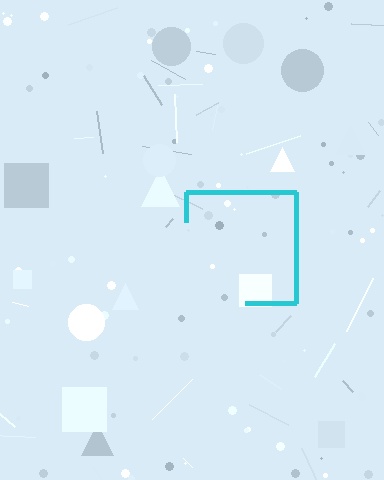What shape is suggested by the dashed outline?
The dashed outline suggests a square.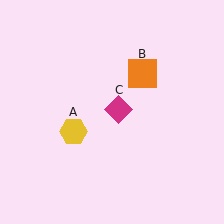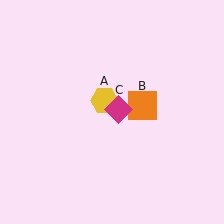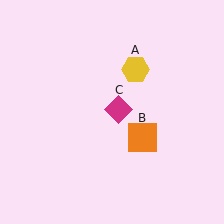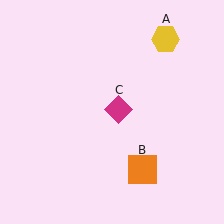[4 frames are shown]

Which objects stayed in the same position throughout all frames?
Magenta diamond (object C) remained stationary.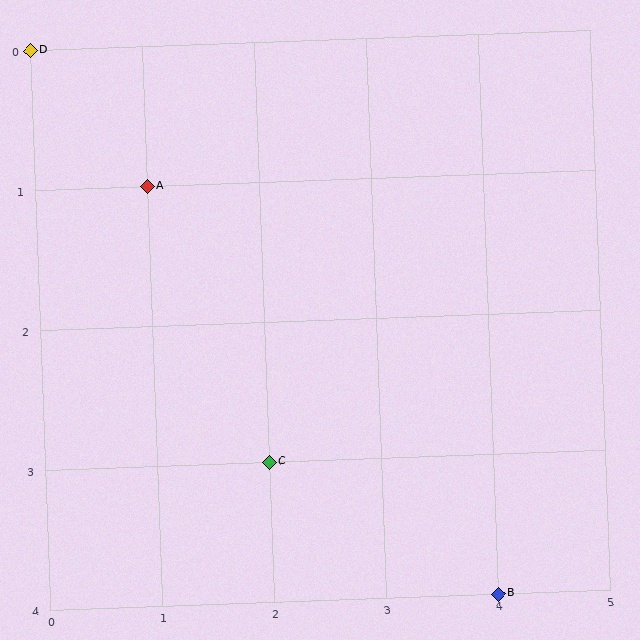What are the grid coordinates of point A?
Point A is at grid coordinates (1, 1).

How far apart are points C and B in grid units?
Points C and B are 2 columns and 1 row apart (about 2.2 grid units diagonally).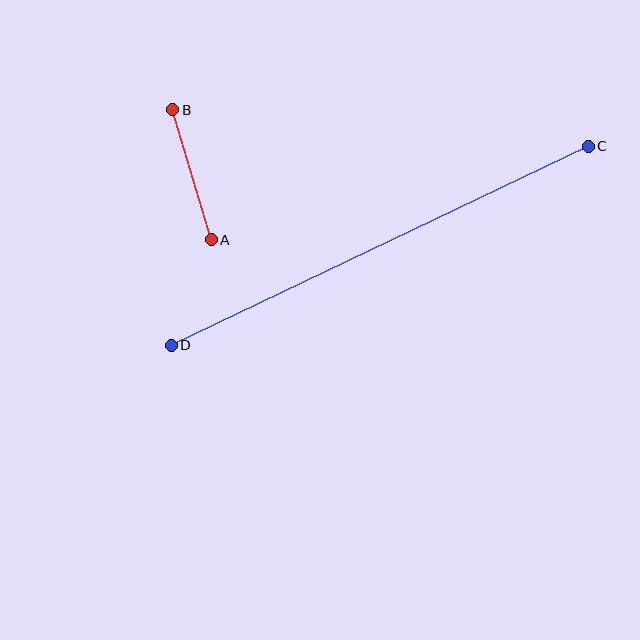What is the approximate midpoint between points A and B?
The midpoint is at approximately (192, 175) pixels.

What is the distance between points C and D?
The distance is approximately 462 pixels.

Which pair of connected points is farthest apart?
Points C and D are farthest apart.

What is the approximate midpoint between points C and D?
The midpoint is at approximately (380, 246) pixels.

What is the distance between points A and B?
The distance is approximately 136 pixels.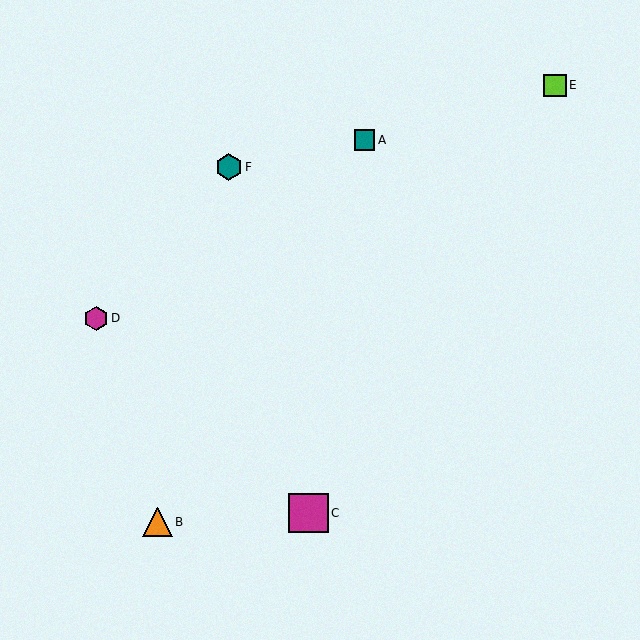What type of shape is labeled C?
Shape C is a magenta square.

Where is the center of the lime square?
The center of the lime square is at (555, 85).